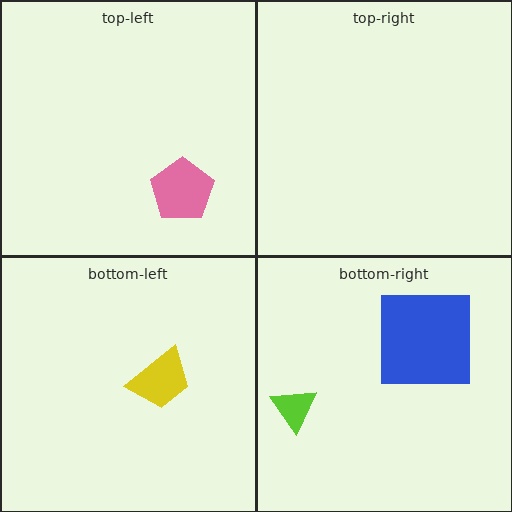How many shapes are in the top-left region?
1.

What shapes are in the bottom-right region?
The lime triangle, the blue square.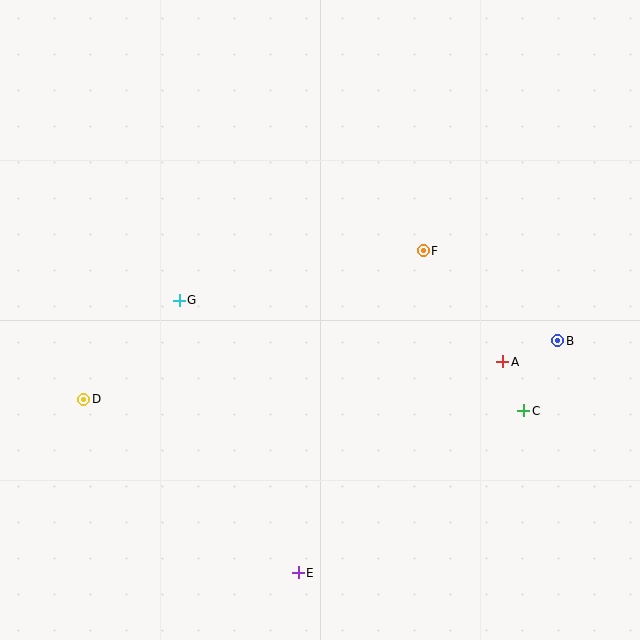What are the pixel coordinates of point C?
Point C is at (524, 411).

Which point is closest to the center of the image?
Point F at (423, 251) is closest to the center.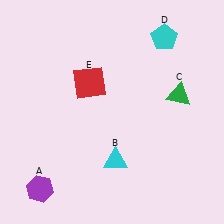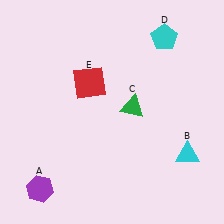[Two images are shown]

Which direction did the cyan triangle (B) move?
The cyan triangle (B) moved right.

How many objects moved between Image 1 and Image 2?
2 objects moved between the two images.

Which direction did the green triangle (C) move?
The green triangle (C) moved left.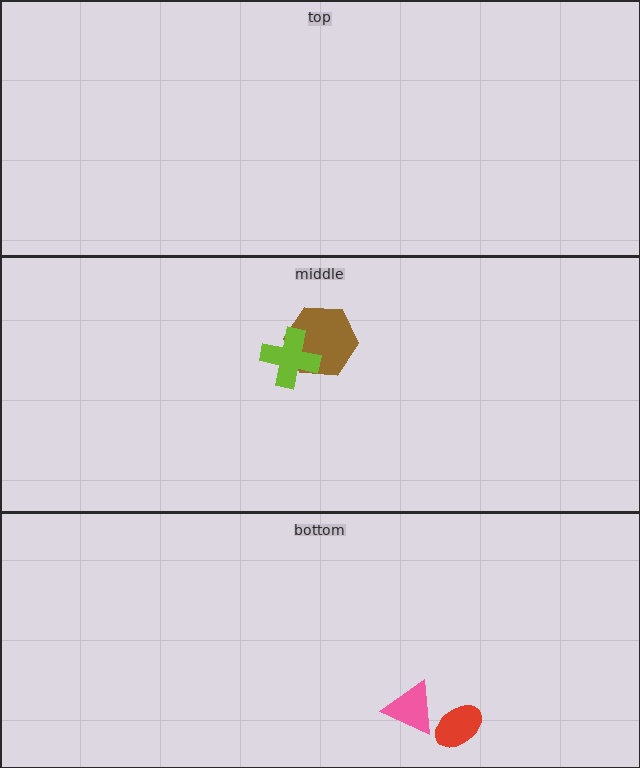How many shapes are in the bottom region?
2.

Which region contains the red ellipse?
The bottom region.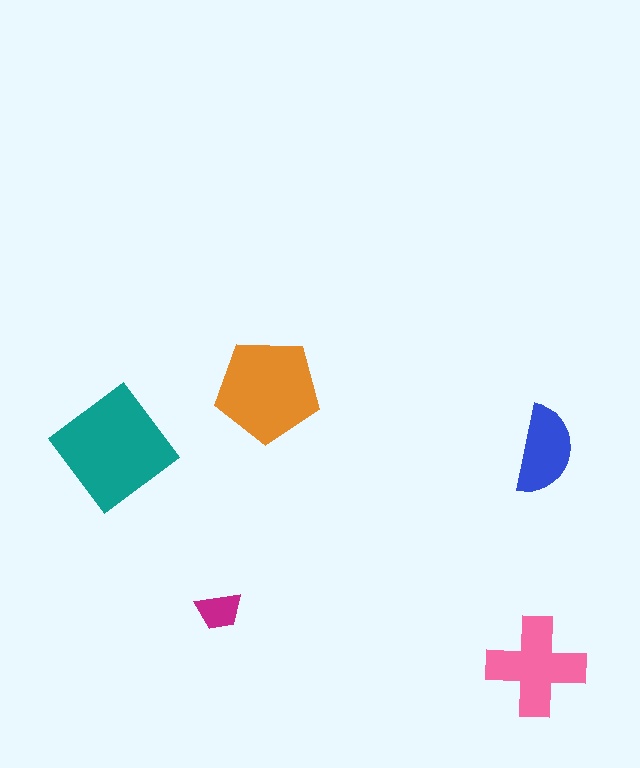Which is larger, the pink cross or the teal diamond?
The teal diamond.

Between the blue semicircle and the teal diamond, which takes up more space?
The teal diamond.